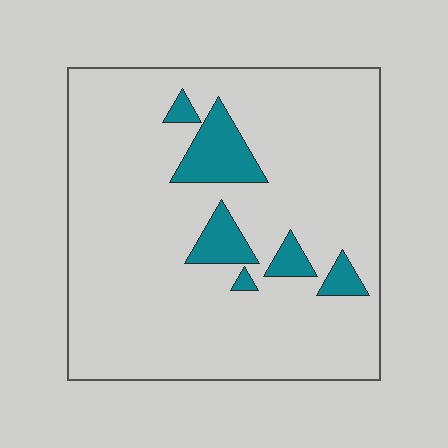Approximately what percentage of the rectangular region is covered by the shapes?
Approximately 10%.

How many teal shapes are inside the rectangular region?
6.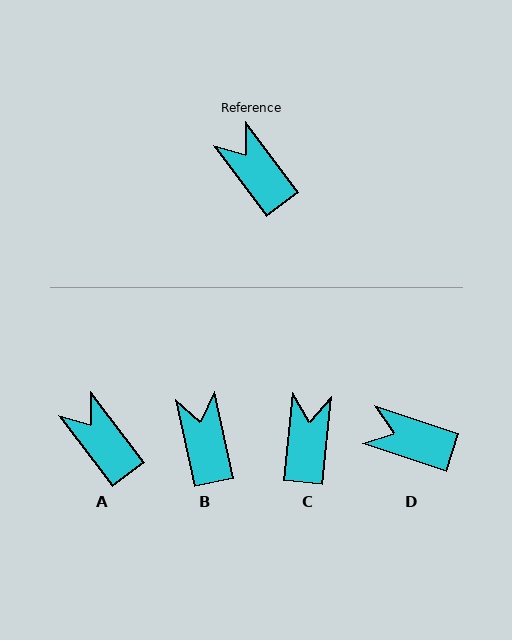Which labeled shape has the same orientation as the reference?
A.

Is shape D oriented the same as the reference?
No, it is off by about 35 degrees.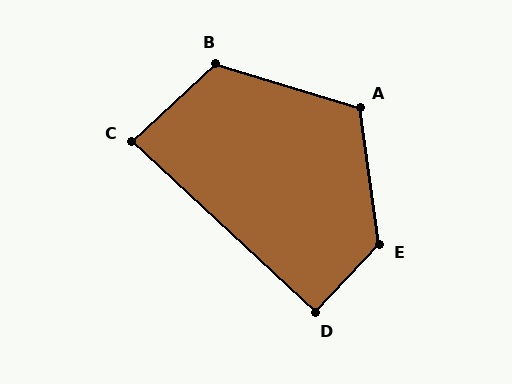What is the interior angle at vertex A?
Approximately 115 degrees (obtuse).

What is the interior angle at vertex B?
Approximately 120 degrees (obtuse).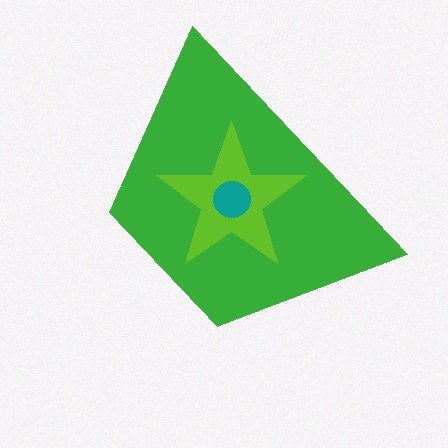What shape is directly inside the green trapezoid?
The lime star.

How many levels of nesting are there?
3.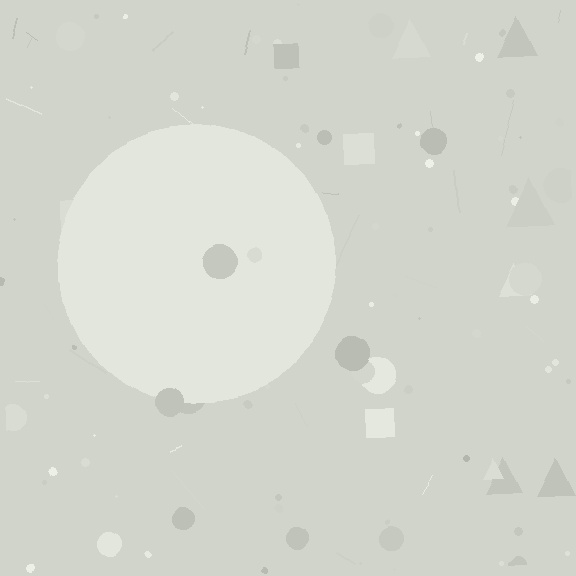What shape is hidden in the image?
A circle is hidden in the image.